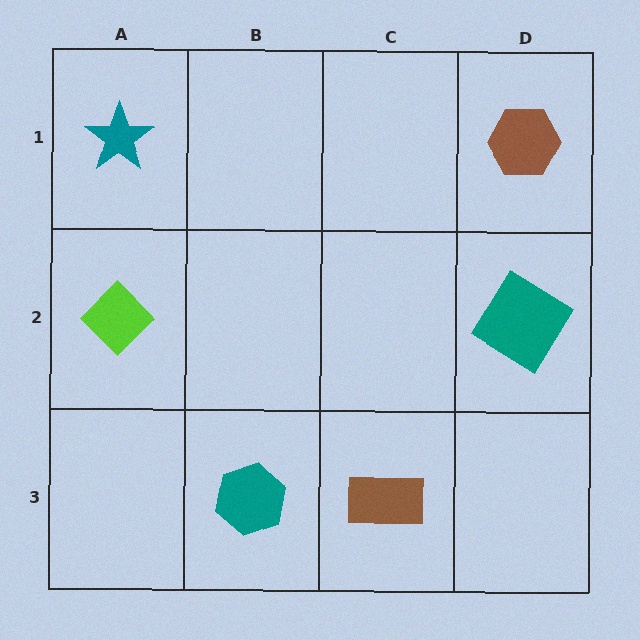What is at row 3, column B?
A teal hexagon.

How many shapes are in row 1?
2 shapes.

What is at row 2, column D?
A teal diamond.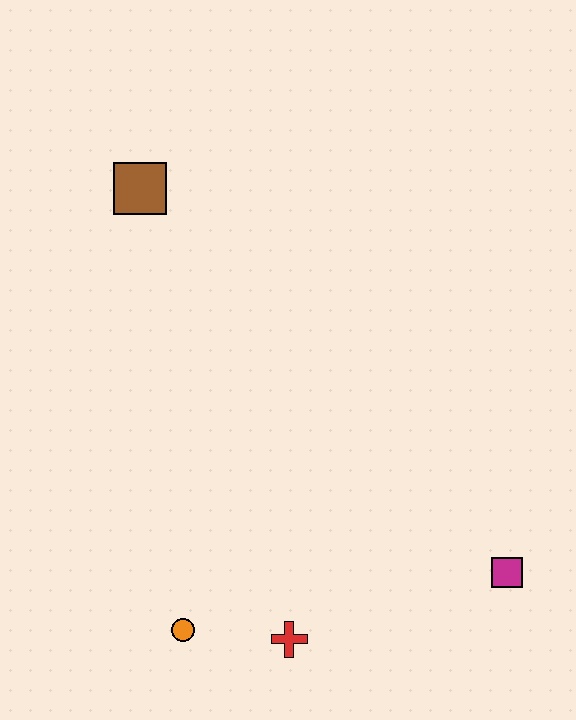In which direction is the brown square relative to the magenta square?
The brown square is above the magenta square.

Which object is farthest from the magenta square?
The brown square is farthest from the magenta square.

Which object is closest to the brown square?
The orange circle is closest to the brown square.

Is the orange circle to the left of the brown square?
No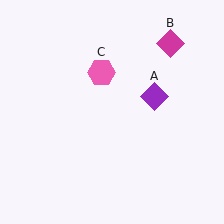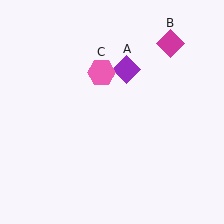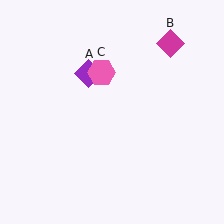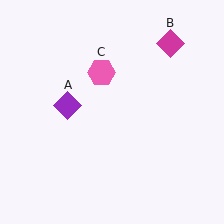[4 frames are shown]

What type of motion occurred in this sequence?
The purple diamond (object A) rotated counterclockwise around the center of the scene.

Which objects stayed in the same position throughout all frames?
Magenta diamond (object B) and pink hexagon (object C) remained stationary.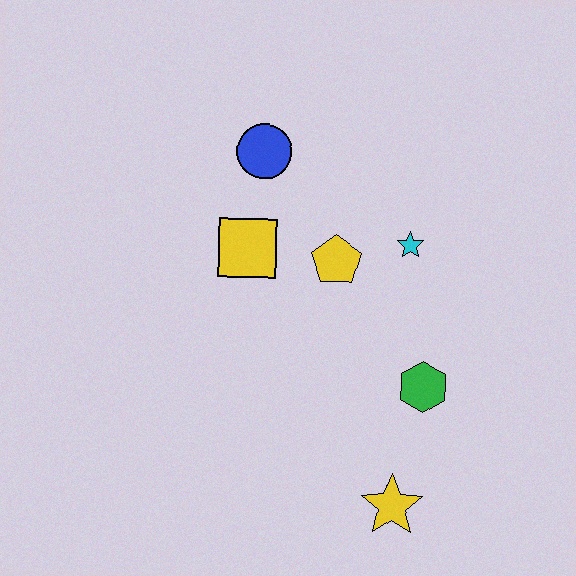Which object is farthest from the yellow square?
The yellow star is farthest from the yellow square.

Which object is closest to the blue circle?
The yellow square is closest to the blue circle.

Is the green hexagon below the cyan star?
Yes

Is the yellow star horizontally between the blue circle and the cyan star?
Yes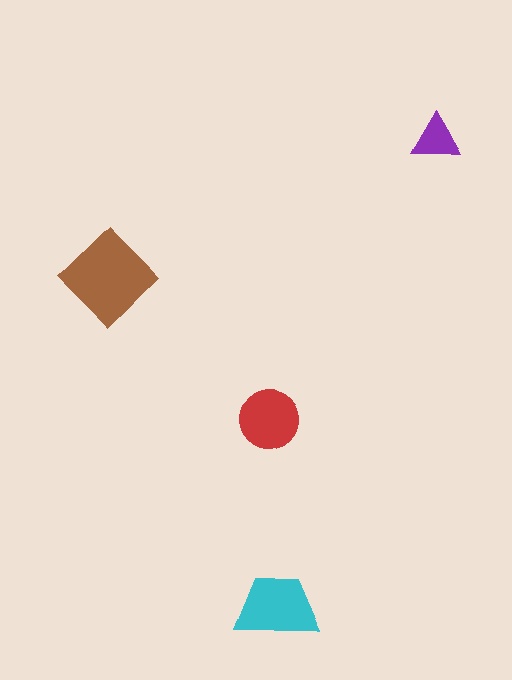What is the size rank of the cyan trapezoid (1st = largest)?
2nd.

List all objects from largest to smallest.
The brown diamond, the cyan trapezoid, the red circle, the purple triangle.